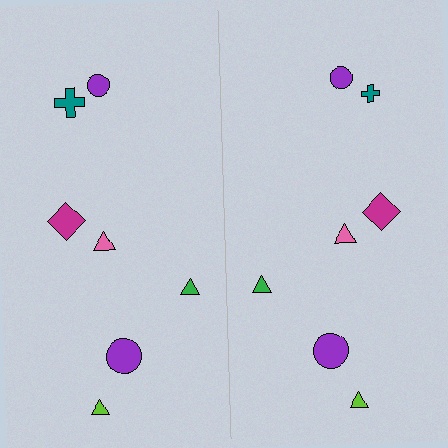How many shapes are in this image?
There are 14 shapes in this image.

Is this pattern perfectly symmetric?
No, the pattern is not perfectly symmetric. The teal cross on the right side has a different size than its mirror counterpart.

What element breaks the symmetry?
The teal cross on the right side has a different size than its mirror counterpart.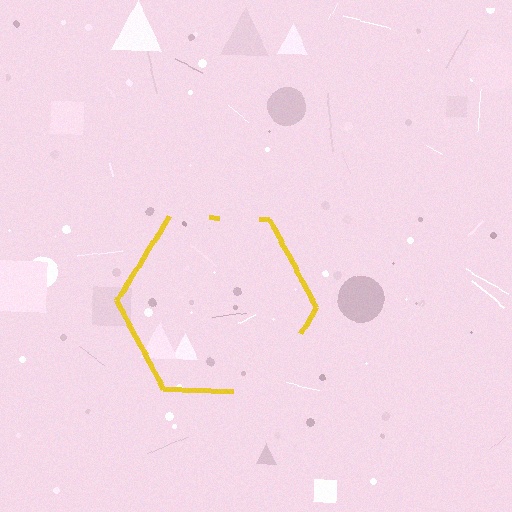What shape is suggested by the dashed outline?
The dashed outline suggests a hexagon.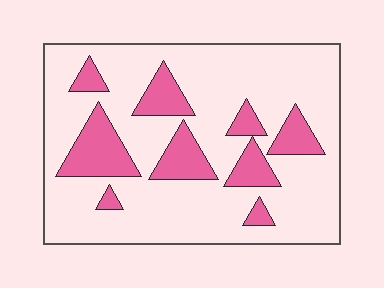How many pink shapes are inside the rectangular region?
9.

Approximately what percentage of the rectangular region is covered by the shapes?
Approximately 20%.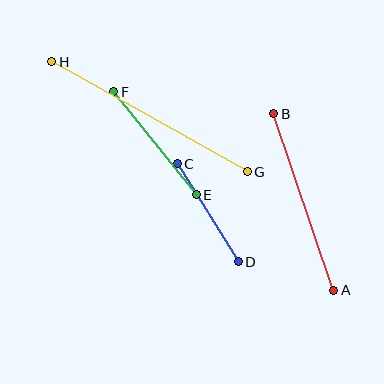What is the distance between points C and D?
The distance is approximately 115 pixels.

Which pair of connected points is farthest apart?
Points G and H are farthest apart.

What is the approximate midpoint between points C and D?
The midpoint is at approximately (208, 213) pixels.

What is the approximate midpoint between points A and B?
The midpoint is at approximately (304, 202) pixels.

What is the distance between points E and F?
The distance is approximately 132 pixels.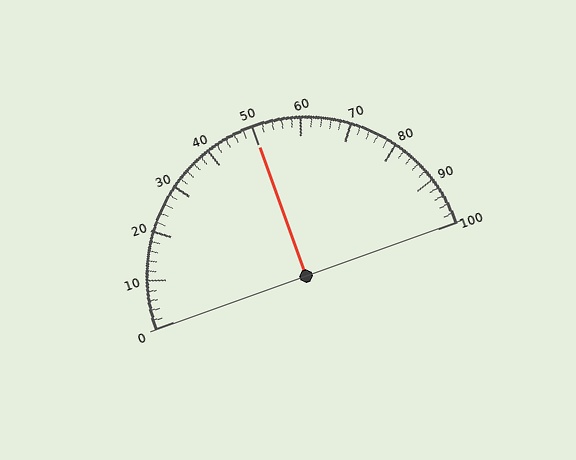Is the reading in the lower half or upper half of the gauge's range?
The reading is in the upper half of the range (0 to 100).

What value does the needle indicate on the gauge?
The needle indicates approximately 50.